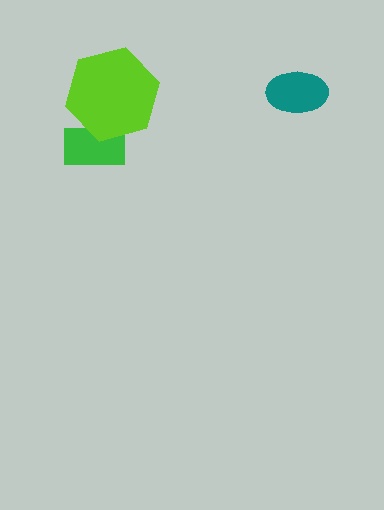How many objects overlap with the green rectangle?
1 object overlaps with the green rectangle.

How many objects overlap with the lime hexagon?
1 object overlaps with the lime hexagon.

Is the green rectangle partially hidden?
Yes, it is partially covered by another shape.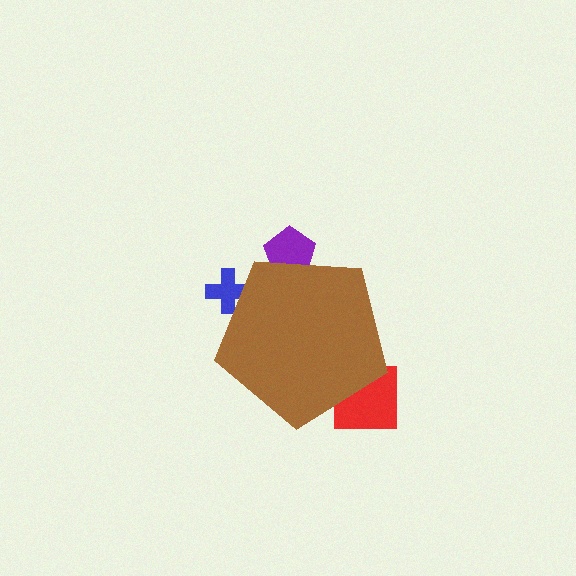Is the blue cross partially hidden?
Yes, the blue cross is partially hidden behind the brown pentagon.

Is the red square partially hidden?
Yes, the red square is partially hidden behind the brown pentagon.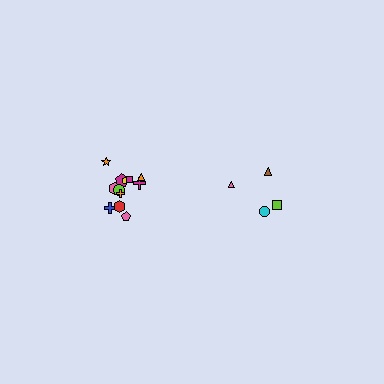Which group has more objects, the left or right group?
The left group.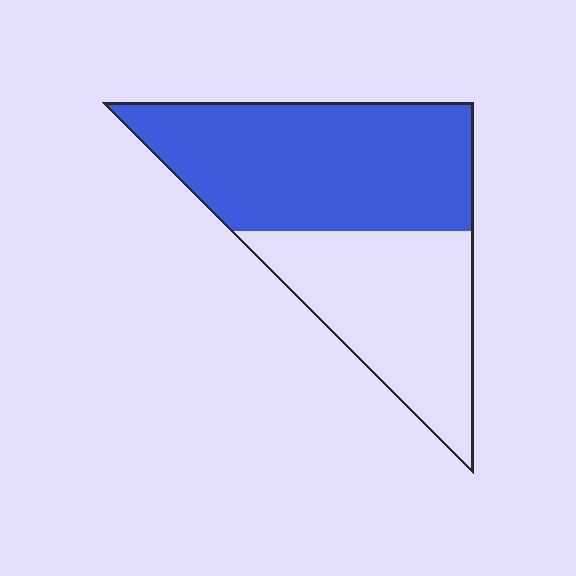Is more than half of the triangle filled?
Yes.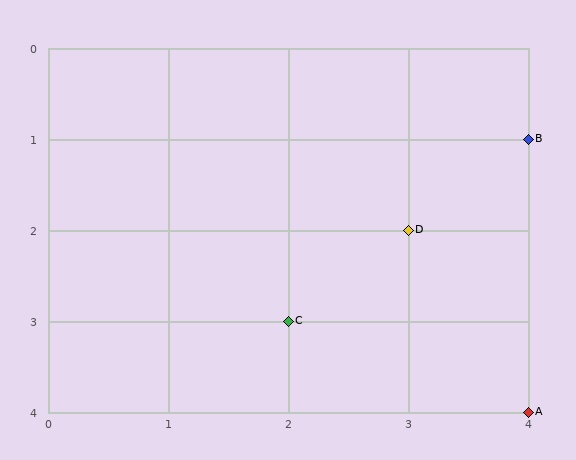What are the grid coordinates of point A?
Point A is at grid coordinates (4, 4).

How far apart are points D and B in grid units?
Points D and B are 1 column and 1 row apart (about 1.4 grid units diagonally).